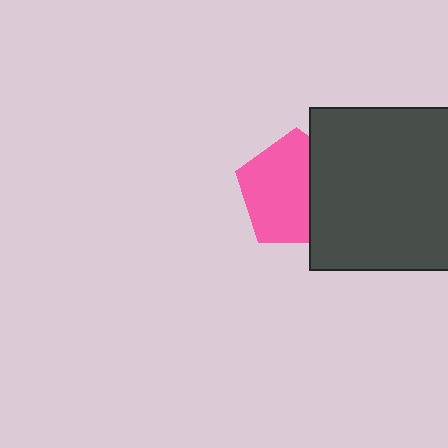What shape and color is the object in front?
The object in front is a dark gray square.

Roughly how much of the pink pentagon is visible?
Most of it is visible (roughly 65%).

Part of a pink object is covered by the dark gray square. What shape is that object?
It is a pentagon.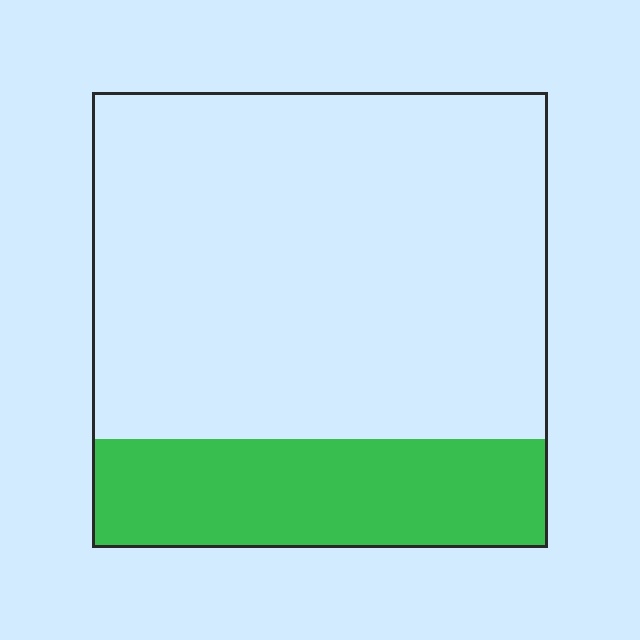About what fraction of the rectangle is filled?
About one quarter (1/4).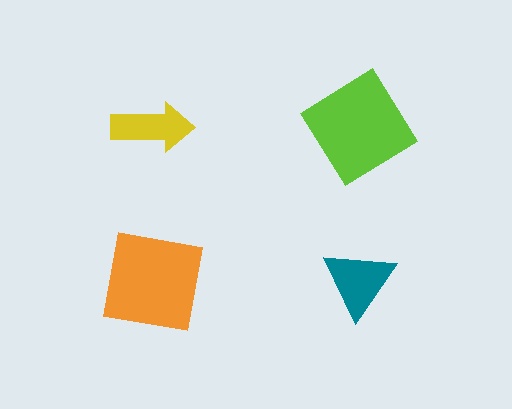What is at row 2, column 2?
A teal triangle.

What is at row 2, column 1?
An orange square.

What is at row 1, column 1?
A yellow arrow.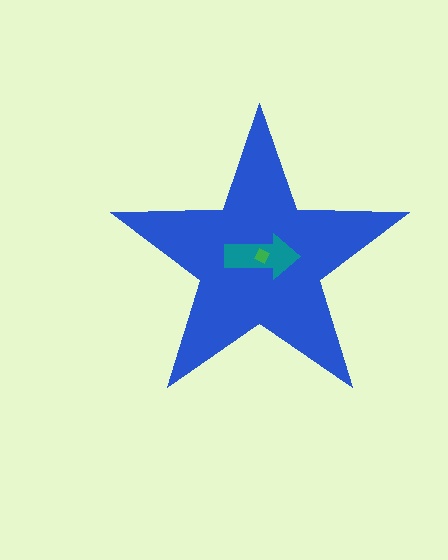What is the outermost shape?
The blue star.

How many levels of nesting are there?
3.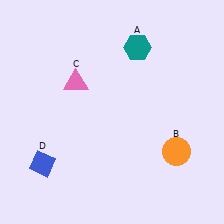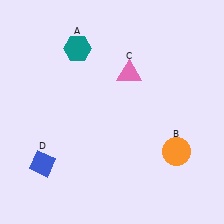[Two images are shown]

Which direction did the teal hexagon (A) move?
The teal hexagon (A) moved left.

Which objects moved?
The objects that moved are: the teal hexagon (A), the pink triangle (C).